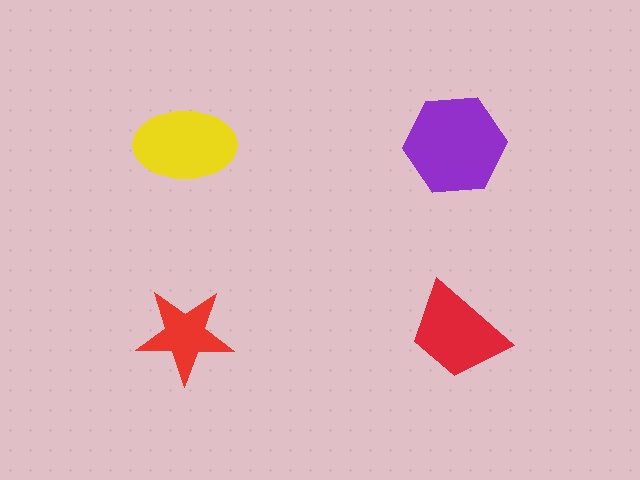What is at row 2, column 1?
A red star.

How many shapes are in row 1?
2 shapes.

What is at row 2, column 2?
A red trapezoid.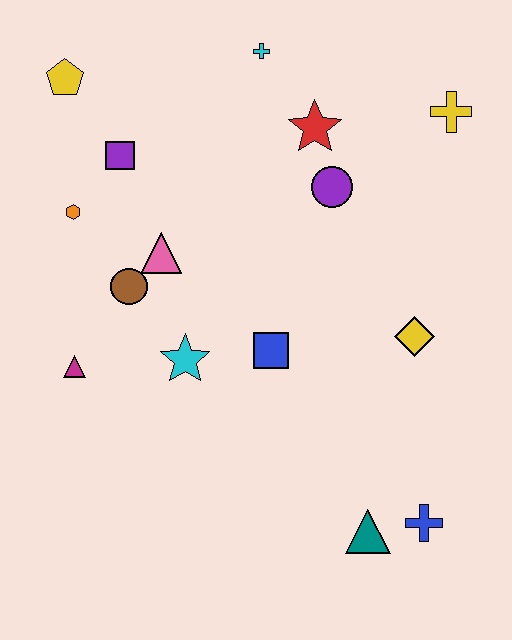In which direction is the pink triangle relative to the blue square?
The pink triangle is to the left of the blue square.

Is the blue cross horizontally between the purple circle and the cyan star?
No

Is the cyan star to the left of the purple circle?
Yes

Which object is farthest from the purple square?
The blue cross is farthest from the purple square.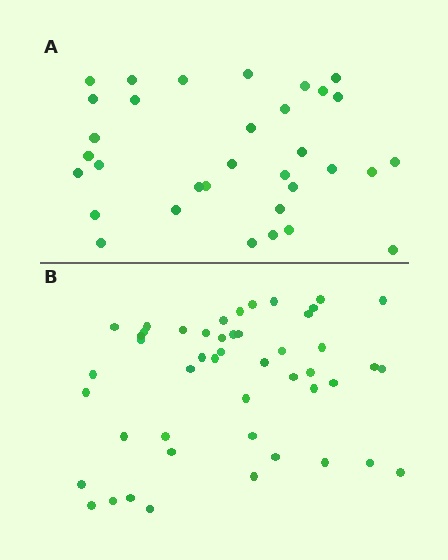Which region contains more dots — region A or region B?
Region B (the bottom region) has more dots.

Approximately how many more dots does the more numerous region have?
Region B has approximately 15 more dots than region A.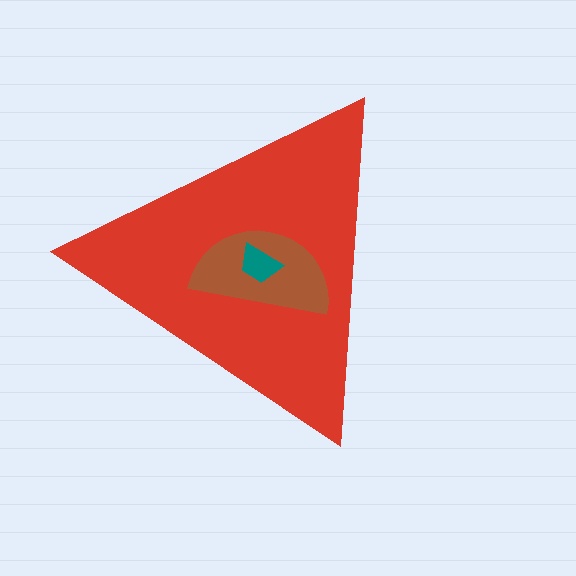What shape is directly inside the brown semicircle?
The teal trapezoid.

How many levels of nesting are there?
3.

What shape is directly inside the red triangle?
The brown semicircle.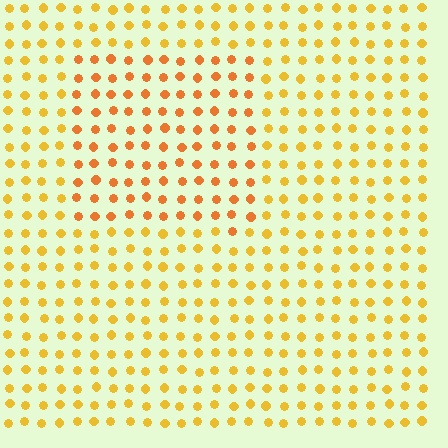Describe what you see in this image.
The image is filled with small yellow elements in a uniform arrangement. A rectangle-shaped region is visible where the elements are tinted to a slightly different hue, forming a subtle color boundary.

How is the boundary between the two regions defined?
The boundary is defined purely by a slight shift in hue (about 23 degrees). Spacing, size, and orientation are identical on both sides.